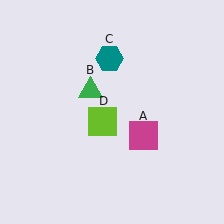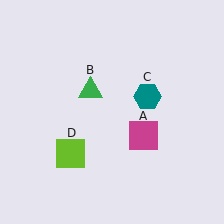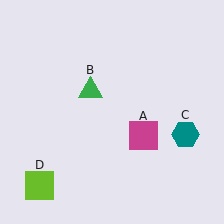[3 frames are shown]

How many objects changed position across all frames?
2 objects changed position: teal hexagon (object C), lime square (object D).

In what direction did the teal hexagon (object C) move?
The teal hexagon (object C) moved down and to the right.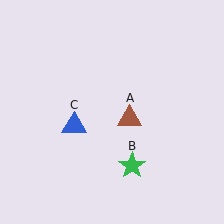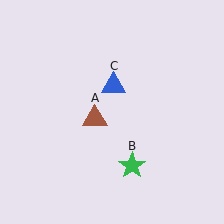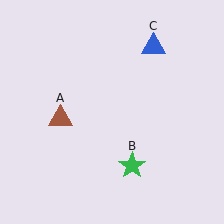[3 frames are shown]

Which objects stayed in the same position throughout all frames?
Green star (object B) remained stationary.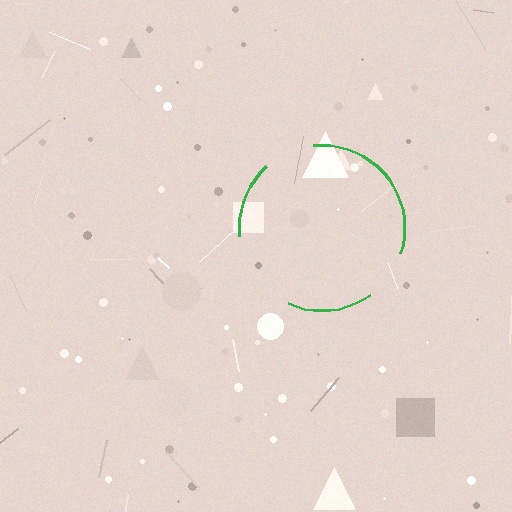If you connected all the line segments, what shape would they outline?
They would outline a circle.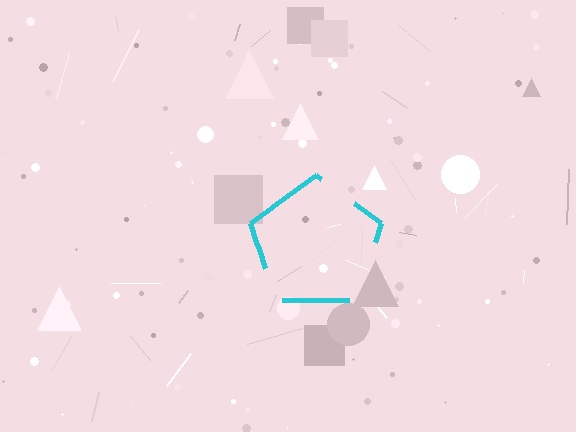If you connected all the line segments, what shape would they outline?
They would outline a pentagon.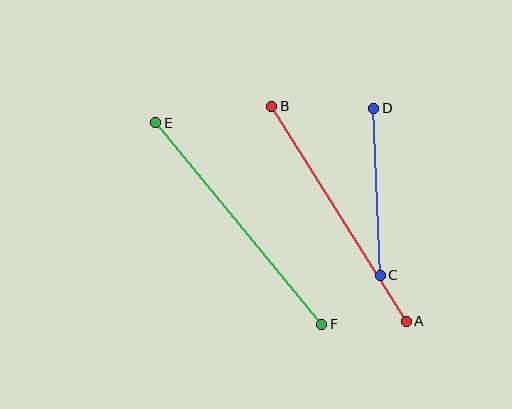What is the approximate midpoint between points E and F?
The midpoint is at approximately (239, 224) pixels.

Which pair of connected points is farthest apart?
Points E and F are farthest apart.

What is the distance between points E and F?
The distance is approximately 261 pixels.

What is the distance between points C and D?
The distance is approximately 167 pixels.